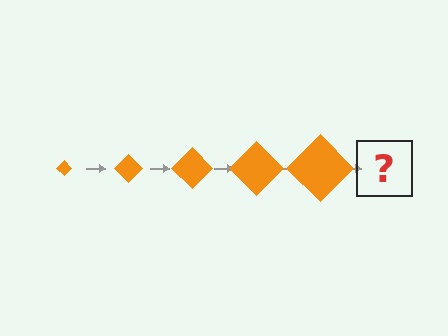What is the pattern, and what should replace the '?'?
The pattern is that the diamond gets progressively larger each step. The '?' should be an orange diamond, larger than the previous one.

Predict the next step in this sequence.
The next step is an orange diamond, larger than the previous one.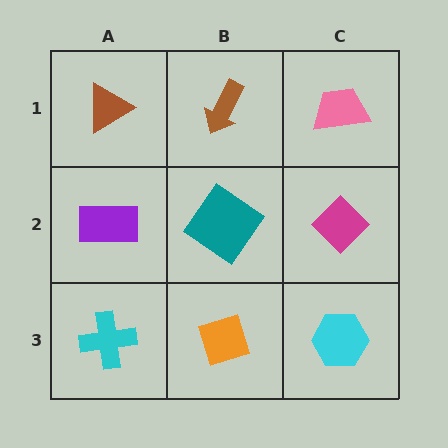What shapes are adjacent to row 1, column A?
A purple rectangle (row 2, column A), a brown arrow (row 1, column B).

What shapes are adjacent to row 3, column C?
A magenta diamond (row 2, column C), an orange diamond (row 3, column B).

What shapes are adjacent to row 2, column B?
A brown arrow (row 1, column B), an orange diamond (row 3, column B), a purple rectangle (row 2, column A), a magenta diamond (row 2, column C).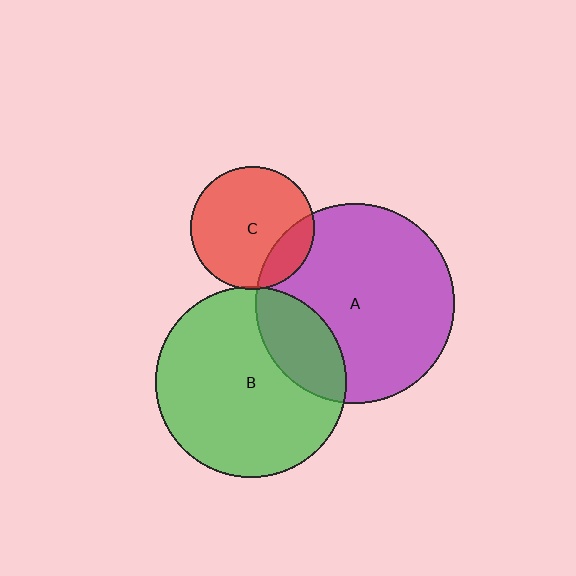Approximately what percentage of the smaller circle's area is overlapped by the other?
Approximately 5%.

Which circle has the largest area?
Circle A (purple).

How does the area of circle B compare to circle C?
Approximately 2.4 times.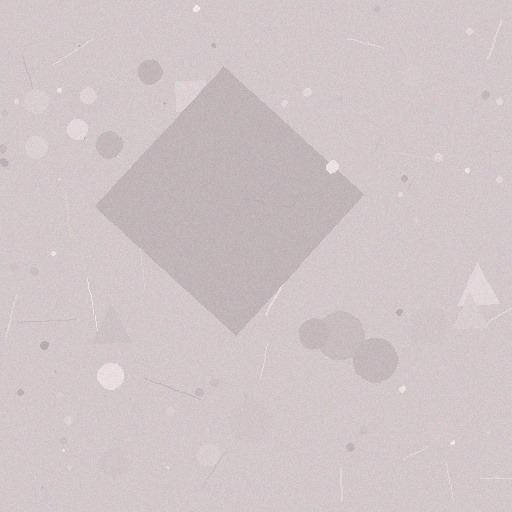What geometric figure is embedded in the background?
A diamond is embedded in the background.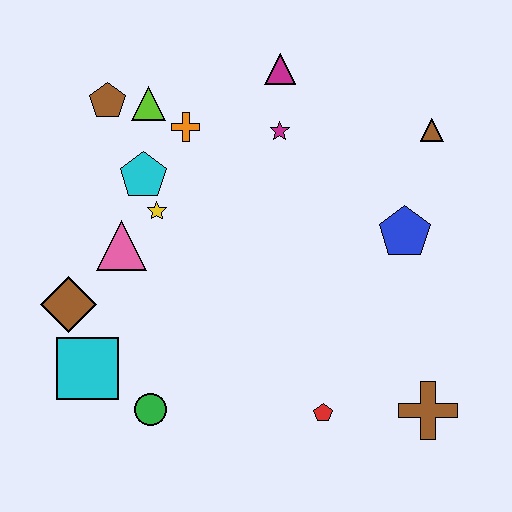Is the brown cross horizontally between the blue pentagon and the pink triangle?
No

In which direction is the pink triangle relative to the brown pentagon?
The pink triangle is below the brown pentagon.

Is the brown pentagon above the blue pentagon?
Yes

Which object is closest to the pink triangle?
The yellow star is closest to the pink triangle.